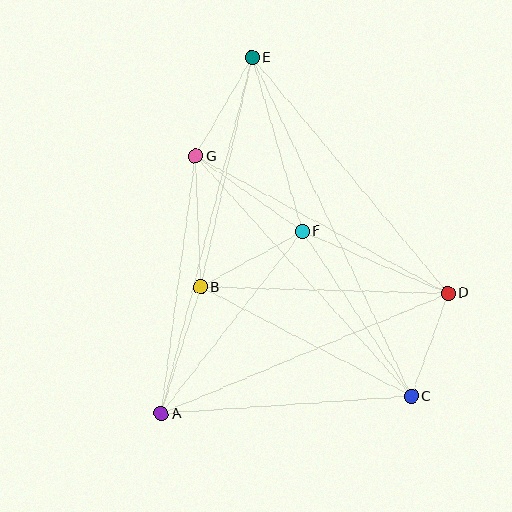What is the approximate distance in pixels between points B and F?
The distance between B and F is approximately 116 pixels.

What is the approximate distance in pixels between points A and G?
The distance between A and G is approximately 260 pixels.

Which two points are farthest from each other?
Points C and E are farthest from each other.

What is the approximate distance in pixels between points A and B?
The distance between A and B is approximately 133 pixels.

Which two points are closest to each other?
Points C and D are closest to each other.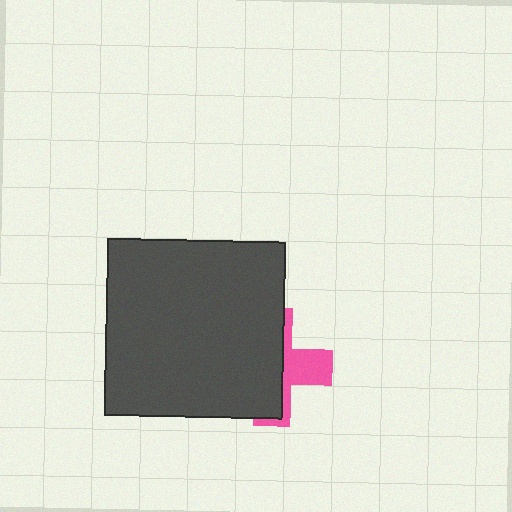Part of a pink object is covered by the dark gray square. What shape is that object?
It is a cross.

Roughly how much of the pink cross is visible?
A small part of it is visible (roughly 36%).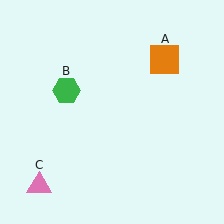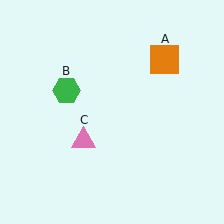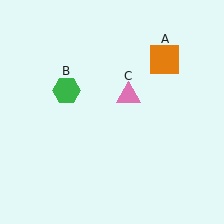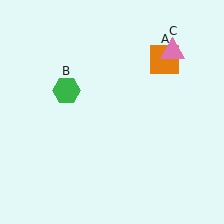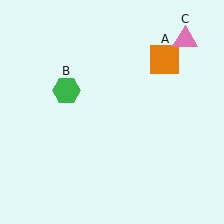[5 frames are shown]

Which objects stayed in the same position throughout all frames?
Orange square (object A) and green hexagon (object B) remained stationary.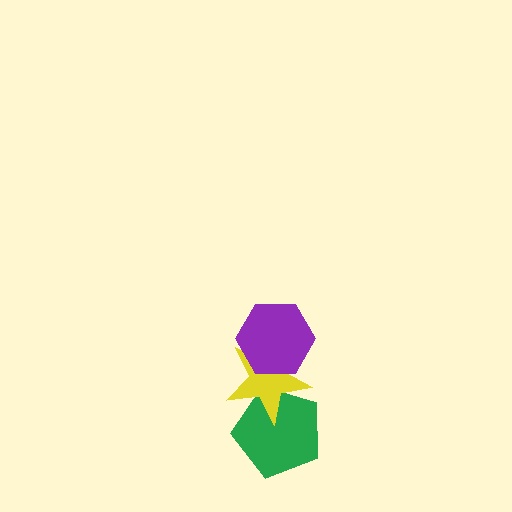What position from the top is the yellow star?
The yellow star is 2nd from the top.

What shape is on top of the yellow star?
The purple hexagon is on top of the yellow star.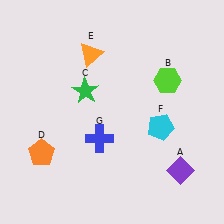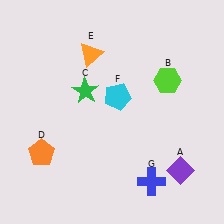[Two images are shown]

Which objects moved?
The objects that moved are: the cyan pentagon (F), the blue cross (G).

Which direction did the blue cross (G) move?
The blue cross (G) moved right.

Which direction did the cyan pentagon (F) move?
The cyan pentagon (F) moved left.